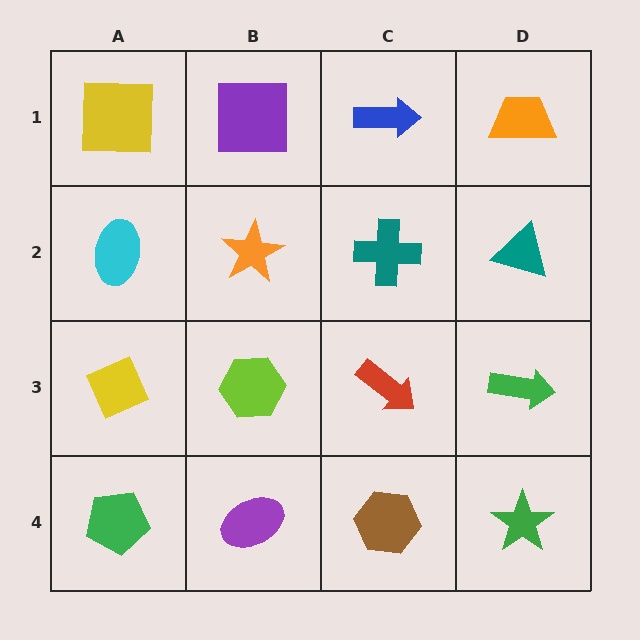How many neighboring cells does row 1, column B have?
3.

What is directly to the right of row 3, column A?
A lime hexagon.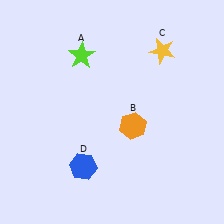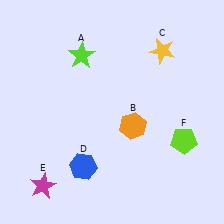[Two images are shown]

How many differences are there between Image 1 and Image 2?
There are 2 differences between the two images.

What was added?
A magenta star (E), a lime pentagon (F) were added in Image 2.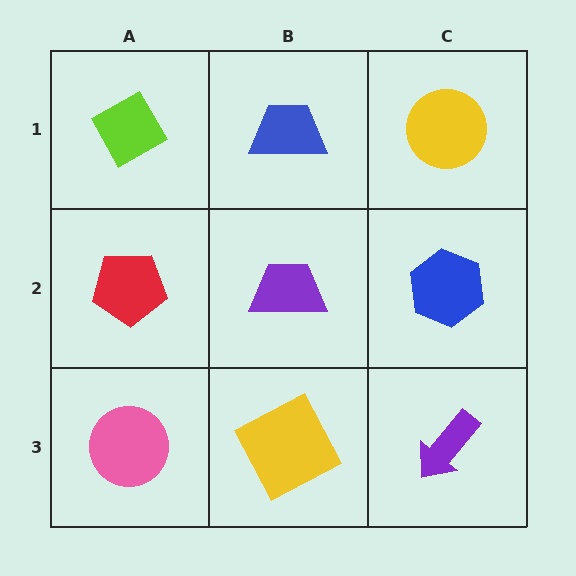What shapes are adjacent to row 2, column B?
A blue trapezoid (row 1, column B), a yellow square (row 3, column B), a red pentagon (row 2, column A), a blue hexagon (row 2, column C).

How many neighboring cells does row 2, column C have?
3.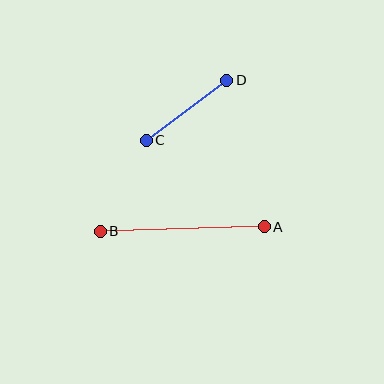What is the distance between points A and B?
The distance is approximately 164 pixels.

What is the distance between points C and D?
The distance is approximately 100 pixels.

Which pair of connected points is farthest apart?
Points A and B are farthest apart.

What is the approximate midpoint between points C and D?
The midpoint is at approximately (186, 110) pixels.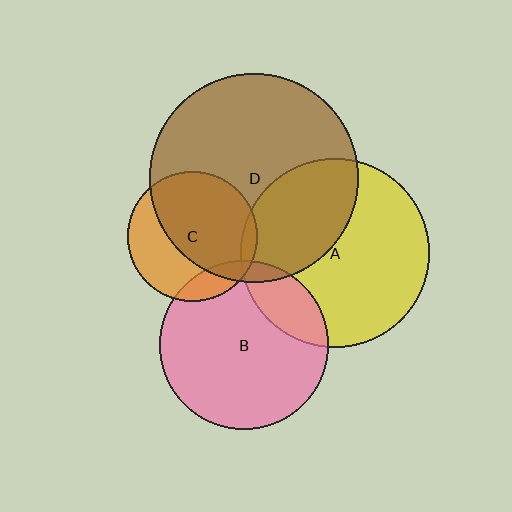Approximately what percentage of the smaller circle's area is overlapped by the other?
Approximately 15%.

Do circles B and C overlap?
Yes.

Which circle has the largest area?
Circle D (brown).